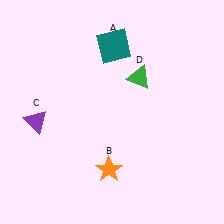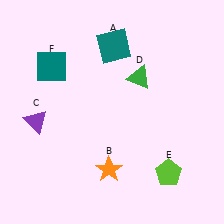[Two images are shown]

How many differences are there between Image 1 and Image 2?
There are 2 differences between the two images.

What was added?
A lime pentagon (E), a teal square (F) were added in Image 2.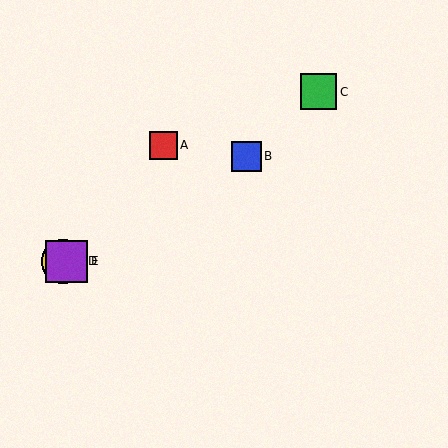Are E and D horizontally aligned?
Yes, both are at y≈261.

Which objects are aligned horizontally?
Objects D, E are aligned horizontally.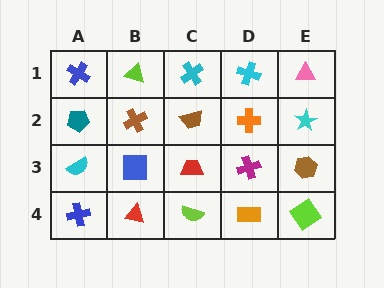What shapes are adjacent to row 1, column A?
A teal pentagon (row 2, column A), a lime triangle (row 1, column B).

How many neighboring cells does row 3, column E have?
3.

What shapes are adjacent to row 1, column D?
An orange cross (row 2, column D), a cyan cross (row 1, column C), a pink triangle (row 1, column E).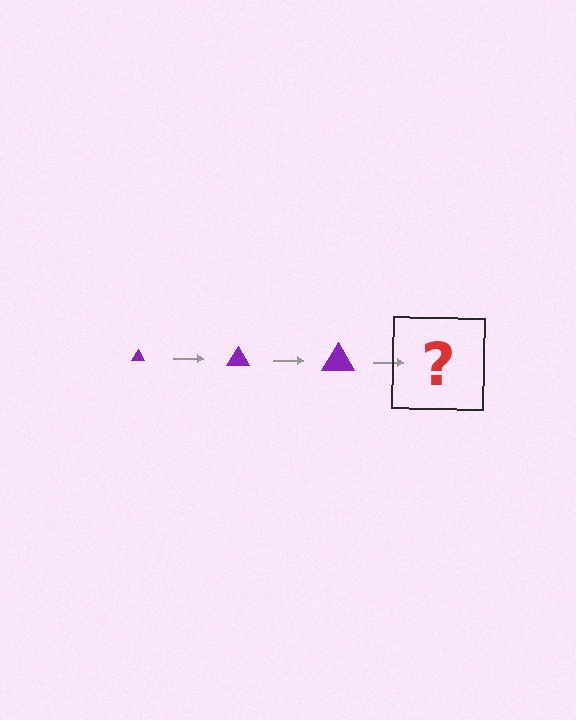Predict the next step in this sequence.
The next step is a purple triangle, larger than the previous one.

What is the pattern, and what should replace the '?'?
The pattern is that the triangle gets progressively larger each step. The '?' should be a purple triangle, larger than the previous one.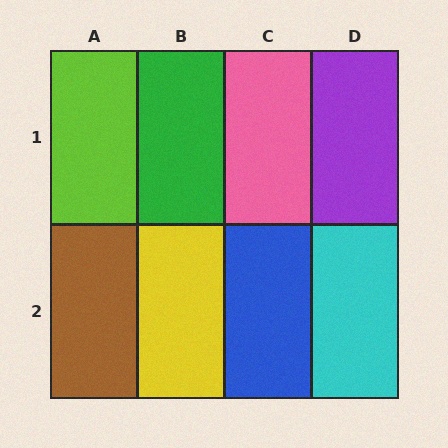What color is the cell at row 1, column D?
Purple.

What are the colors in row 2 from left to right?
Brown, yellow, blue, cyan.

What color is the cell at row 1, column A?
Lime.